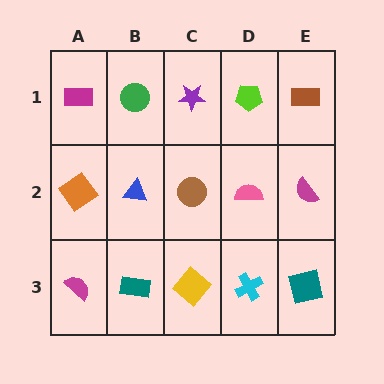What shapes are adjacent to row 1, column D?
A pink semicircle (row 2, column D), a purple star (row 1, column C), a brown rectangle (row 1, column E).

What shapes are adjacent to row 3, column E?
A magenta semicircle (row 2, column E), a cyan cross (row 3, column D).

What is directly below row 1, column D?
A pink semicircle.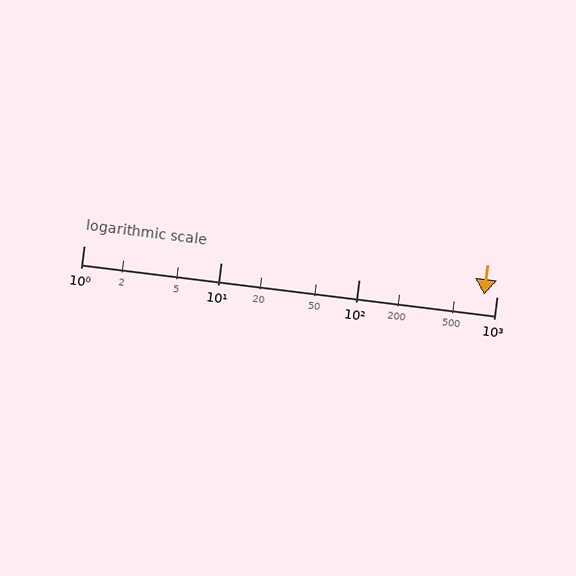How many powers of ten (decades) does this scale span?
The scale spans 3 decades, from 1 to 1000.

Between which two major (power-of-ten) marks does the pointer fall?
The pointer is between 100 and 1000.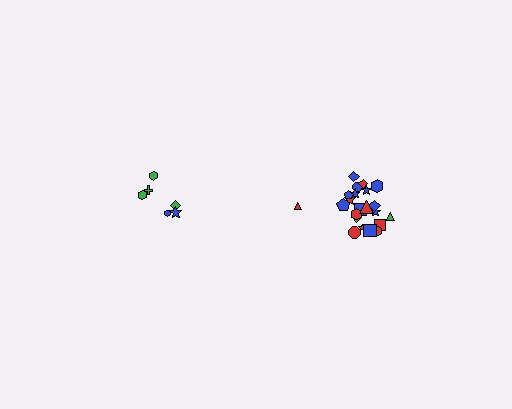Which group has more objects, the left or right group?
The right group.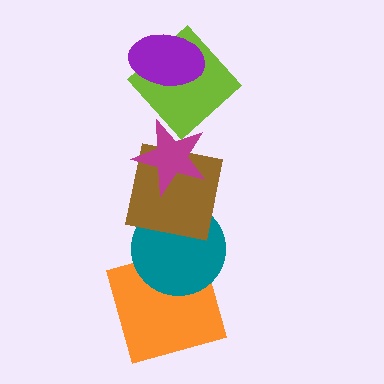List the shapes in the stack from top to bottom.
From top to bottom: the purple ellipse, the lime diamond, the magenta star, the brown square, the teal circle, the orange square.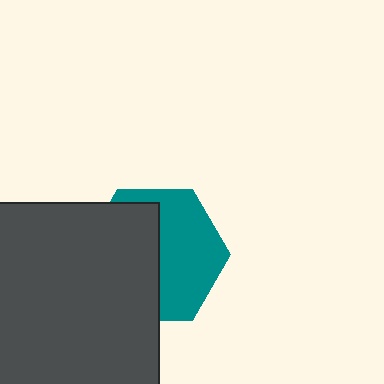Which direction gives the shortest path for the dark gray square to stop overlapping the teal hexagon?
Moving left gives the shortest separation.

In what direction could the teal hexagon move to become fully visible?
The teal hexagon could move right. That would shift it out from behind the dark gray square entirely.